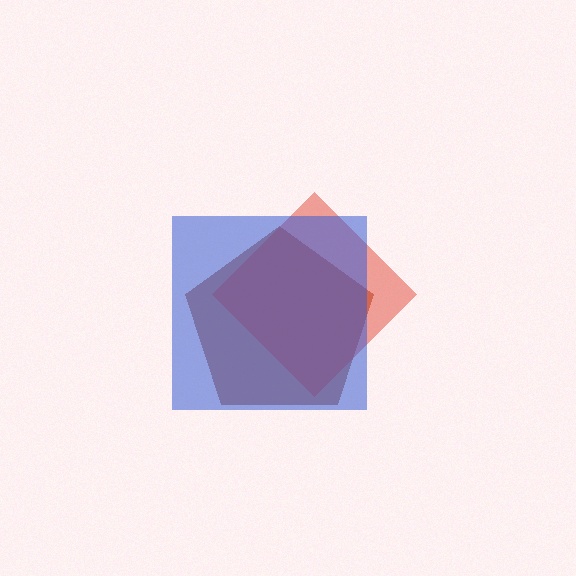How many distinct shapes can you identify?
There are 3 distinct shapes: a brown pentagon, a red diamond, a blue square.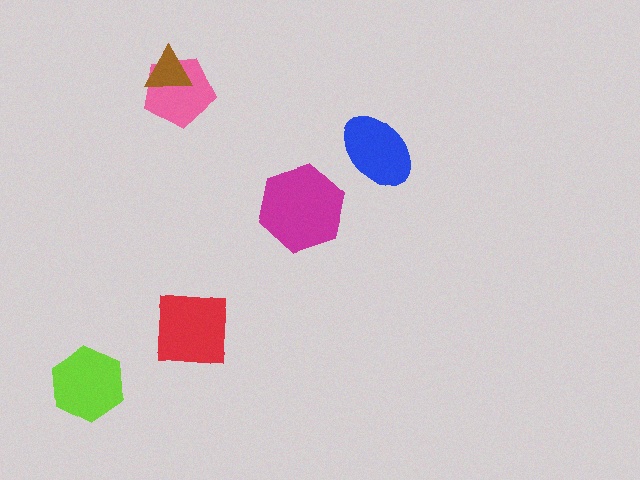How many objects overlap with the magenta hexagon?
0 objects overlap with the magenta hexagon.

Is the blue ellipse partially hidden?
No, no other shape covers it.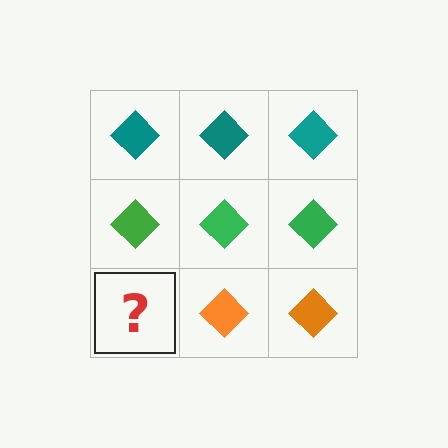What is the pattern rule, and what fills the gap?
The rule is that each row has a consistent color. The gap should be filled with an orange diamond.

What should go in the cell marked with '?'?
The missing cell should contain an orange diamond.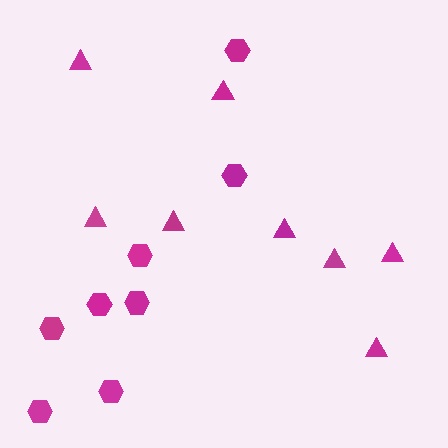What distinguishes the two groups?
There are 2 groups: one group of hexagons (8) and one group of triangles (8).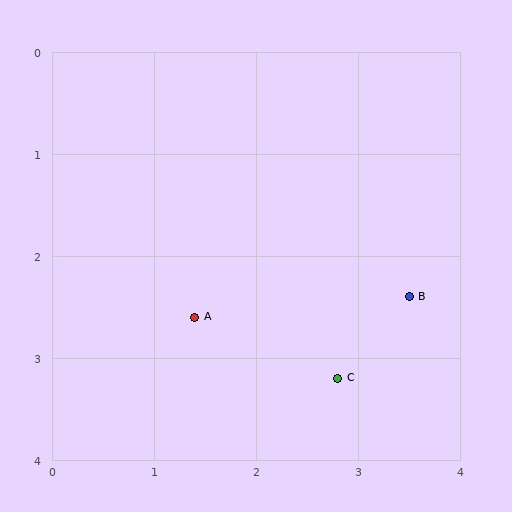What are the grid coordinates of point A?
Point A is at approximately (1.4, 2.6).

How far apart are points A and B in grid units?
Points A and B are about 2.1 grid units apart.